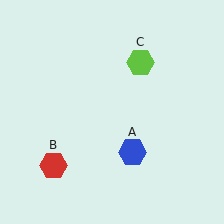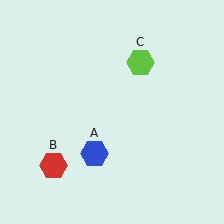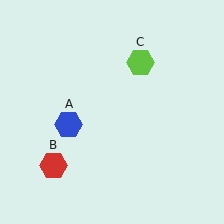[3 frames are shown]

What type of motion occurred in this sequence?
The blue hexagon (object A) rotated clockwise around the center of the scene.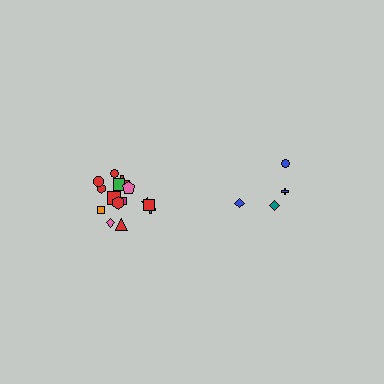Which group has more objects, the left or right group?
The left group.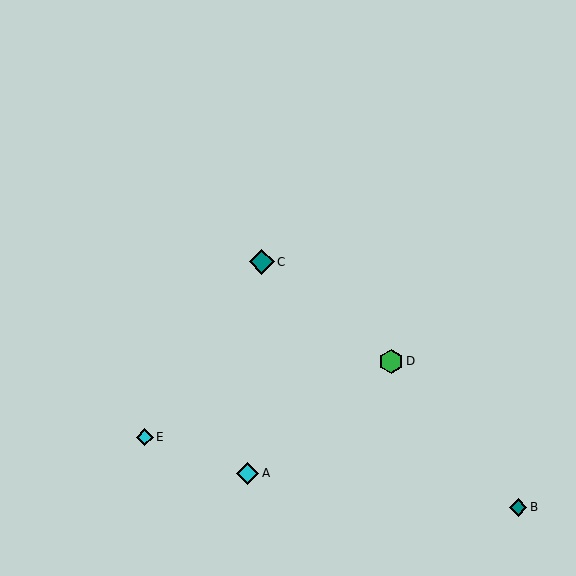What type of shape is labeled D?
Shape D is a green hexagon.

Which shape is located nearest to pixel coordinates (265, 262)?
The teal diamond (labeled C) at (262, 262) is nearest to that location.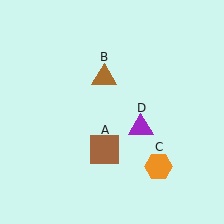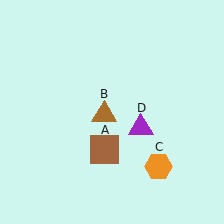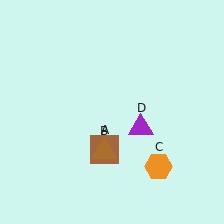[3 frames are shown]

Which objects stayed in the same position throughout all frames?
Brown square (object A) and orange hexagon (object C) and purple triangle (object D) remained stationary.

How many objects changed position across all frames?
1 object changed position: brown triangle (object B).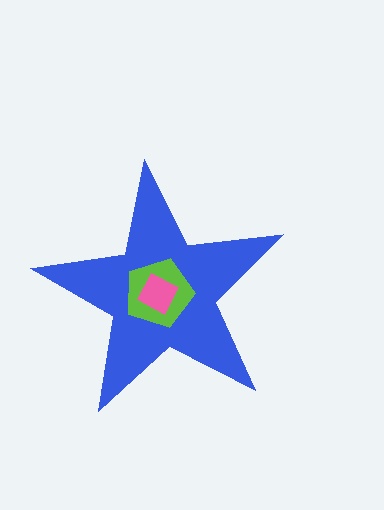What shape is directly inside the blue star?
The lime pentagon.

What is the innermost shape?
The pink diamond.